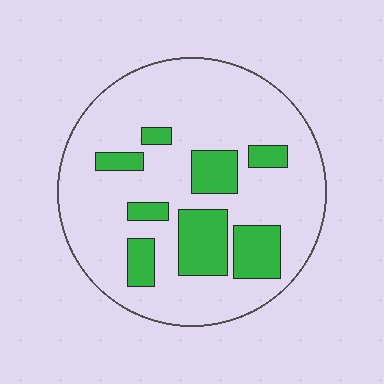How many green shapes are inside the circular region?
8.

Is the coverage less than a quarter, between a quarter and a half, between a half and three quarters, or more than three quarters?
Less than a quarter.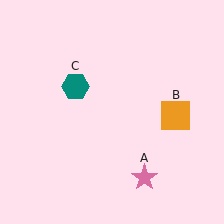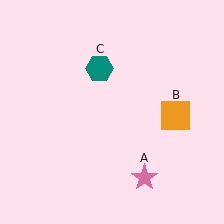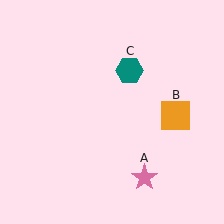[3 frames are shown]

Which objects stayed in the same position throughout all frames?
Pink star (object A) and orange square (object B) remained stationary.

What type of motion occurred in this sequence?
The teal hexagon (object C) rotated clockwise around the center of the scene.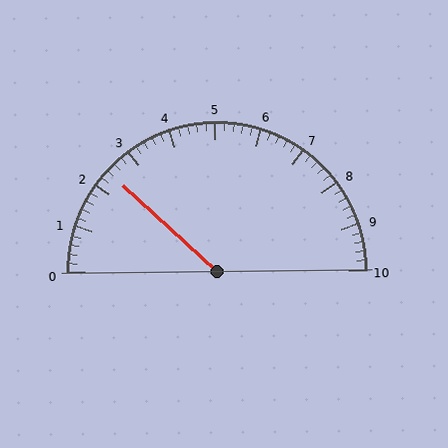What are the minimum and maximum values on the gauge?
The gauge ranges from 0 to 10.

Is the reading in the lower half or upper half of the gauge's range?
The reading is in the lower half of the range (0 to 10).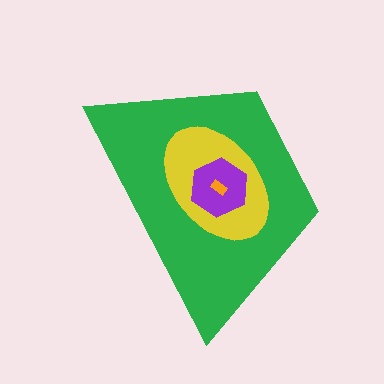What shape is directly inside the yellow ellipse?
The purple hexagon.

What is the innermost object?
The orange rectangle.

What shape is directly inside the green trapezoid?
The yellow ellipse.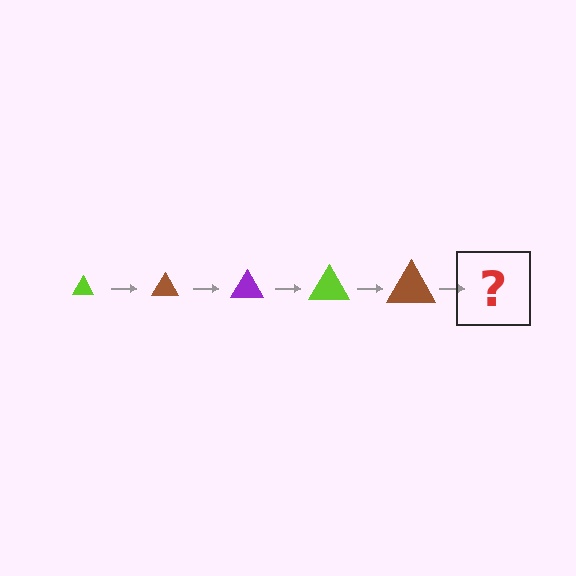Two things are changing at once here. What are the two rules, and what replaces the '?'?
The two rules are that the triangle grows larger each step and the color cycles through lime, brown, and purple. The '?' should be a purple triangle, larger than the previous one.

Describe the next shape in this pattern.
It should be a purple triangle, larger than the previous one.